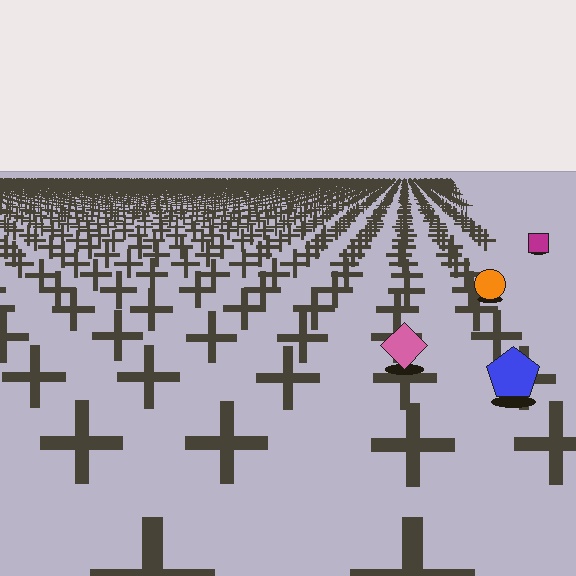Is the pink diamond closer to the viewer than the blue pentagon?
No. The blue pentagon is closer — you can tell from the texture gradient: the ground texture is coarser near it.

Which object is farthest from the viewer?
The magenta square is farthest from the viewer. It appears smaller and the ground texture around it is denser.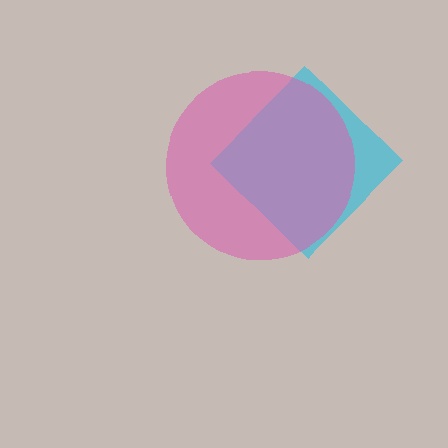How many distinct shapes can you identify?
There are 2 distinct shapes: a cyan diamond, a pink circle.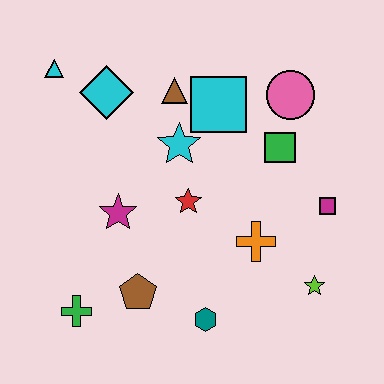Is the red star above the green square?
No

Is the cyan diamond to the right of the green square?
No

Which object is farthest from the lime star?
The cyan triangle is farthest from the lime star.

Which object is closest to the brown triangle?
The cyan square is closest to the brown triangle.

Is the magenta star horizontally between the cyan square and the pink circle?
No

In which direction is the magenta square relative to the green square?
The magenta square is below the green square.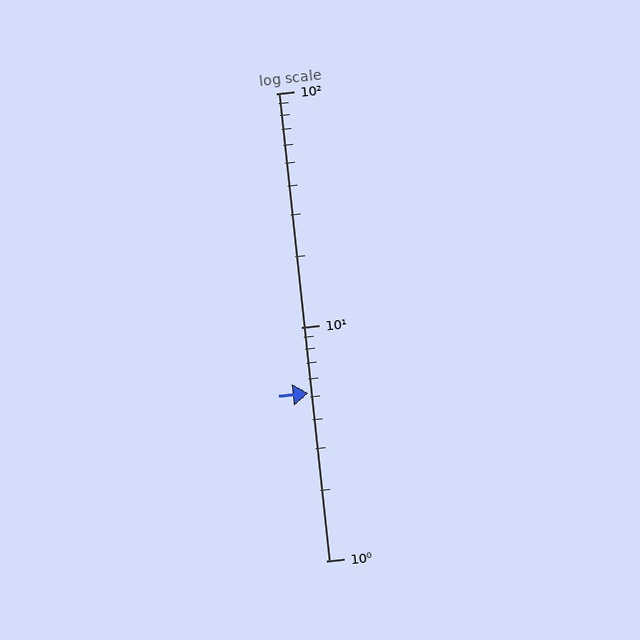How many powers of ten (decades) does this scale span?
The scale spans 2 decades, from 1 to 100.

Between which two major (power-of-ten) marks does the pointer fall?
The pointer is between 1 and 10.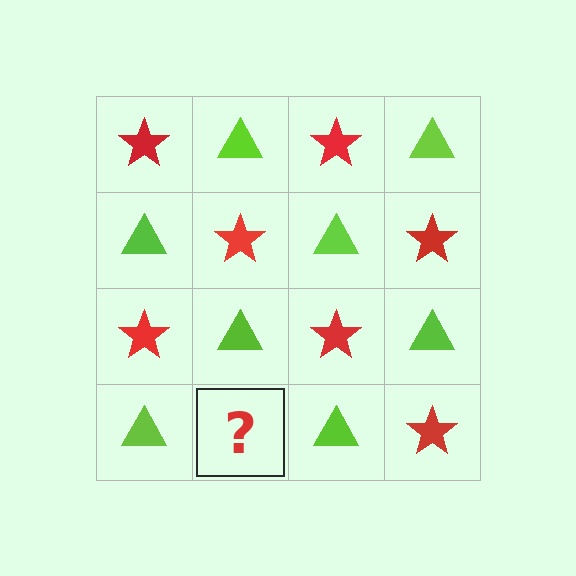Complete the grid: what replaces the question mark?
The question mark should be replaced with a red star.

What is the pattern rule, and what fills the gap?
The rule is that it alternates red star and lime triangle in a checkerboard pattern. The gap should be filled with a red star.